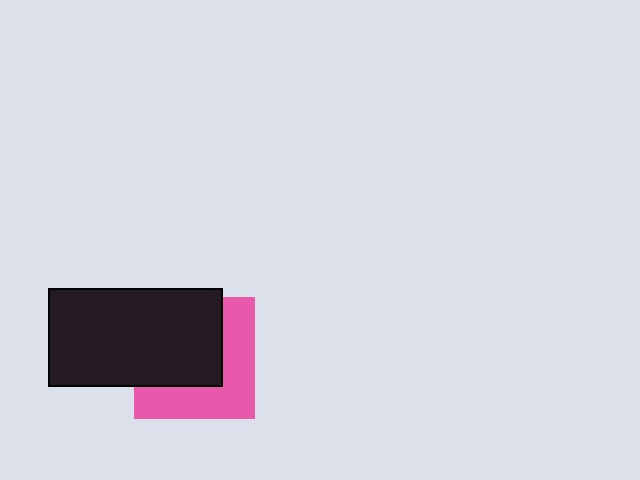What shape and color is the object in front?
The object in front is a black rectangle.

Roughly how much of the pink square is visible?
About half of it is visible (roughly 46%).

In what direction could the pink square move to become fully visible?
The pink square could move toward the lower-right. That would shift it out from behind the black rectangle entirely.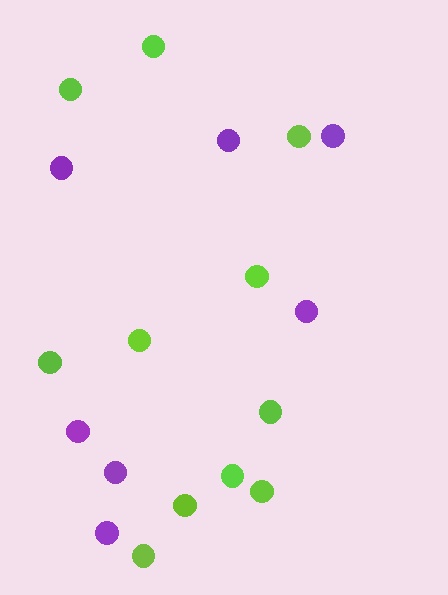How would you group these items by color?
There are 2 groups: one group of purple circles (7) and one group of lime circles (11).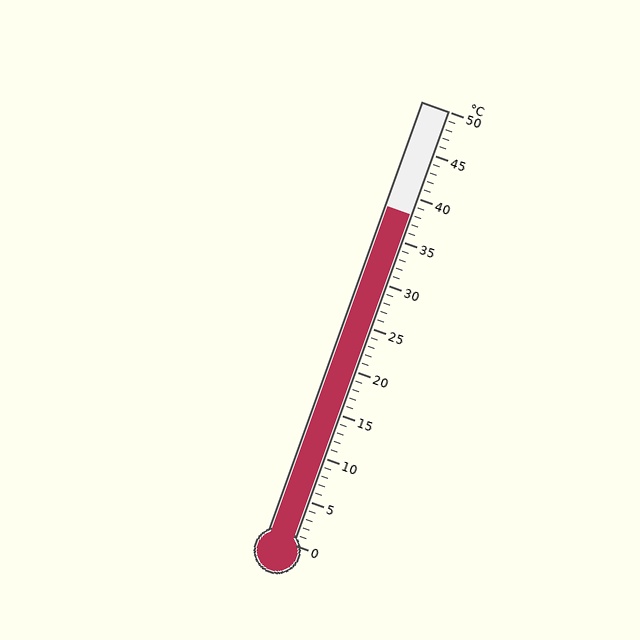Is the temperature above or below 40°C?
The temperature is below 40°C.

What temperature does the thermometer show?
The thermometer shows approximately 38°C.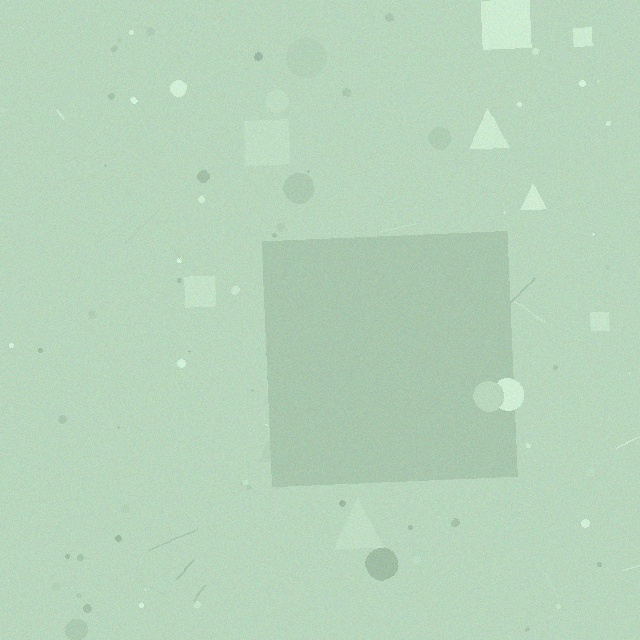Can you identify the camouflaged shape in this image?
The camouflaged shape is a square.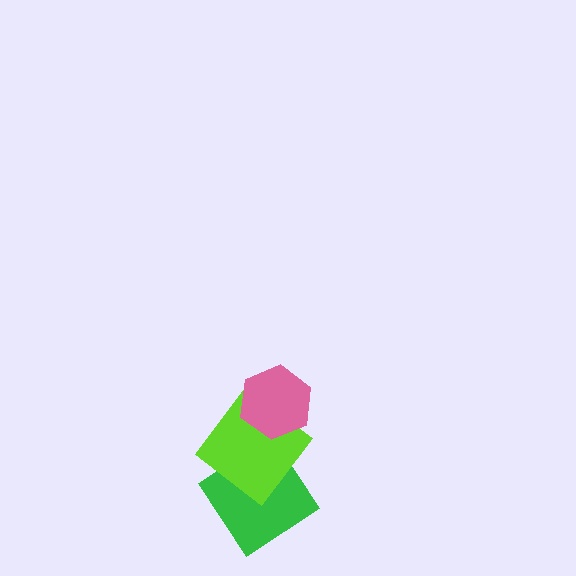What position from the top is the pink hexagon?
The pink hexagon is 1st from the top.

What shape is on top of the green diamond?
The lime diamond is on top of the green diamond.